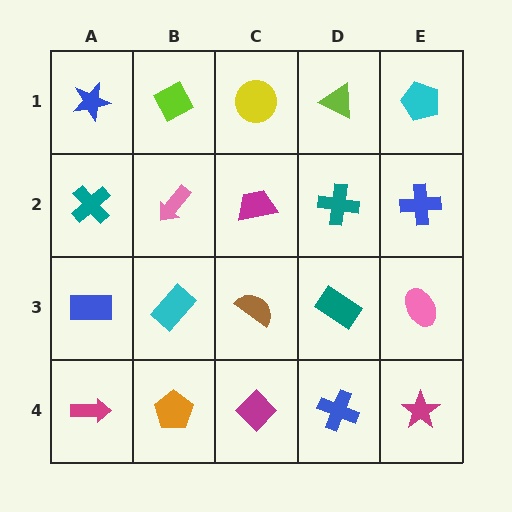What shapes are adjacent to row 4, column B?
A cyan rectangle (row 3, column B), a magenta arrow (row 4, column A), a magenta diamond (row 4, column C).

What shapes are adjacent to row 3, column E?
A blue cross (row 2, column E), a magenta star (row 4, column E), a teal rectangle (row 3, column D).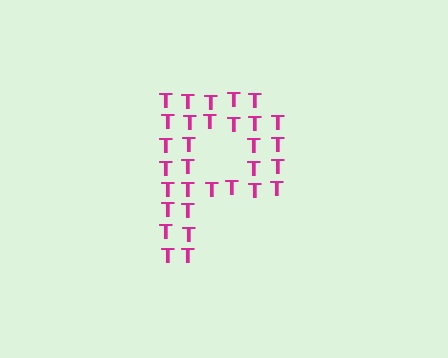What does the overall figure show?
The overall figure shows the letter P.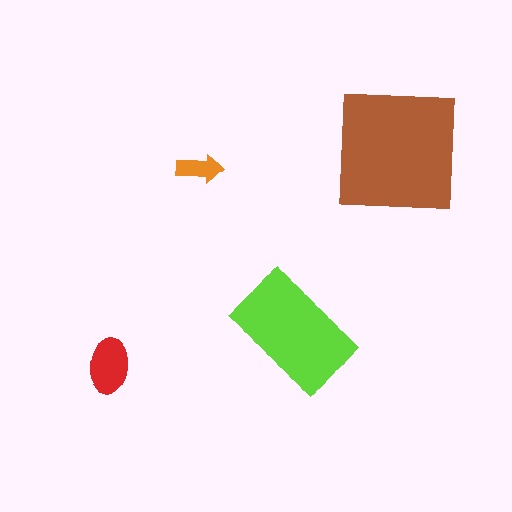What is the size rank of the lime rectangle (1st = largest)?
2nd.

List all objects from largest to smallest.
The brown square, the lime rectangle, the red ellipse, the orange arrow.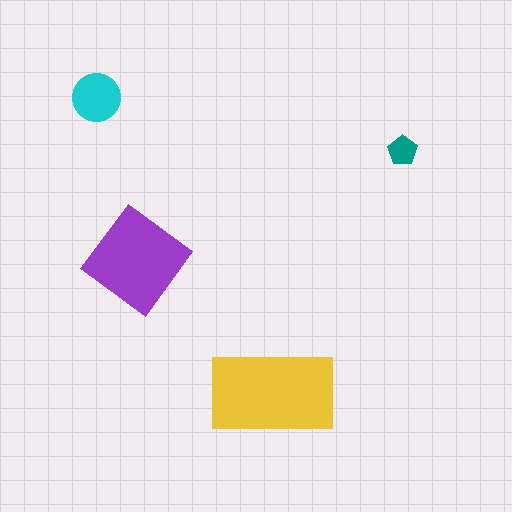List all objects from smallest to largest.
The teal pentagon, the cyan circle, the purple diamond, the yellow rectangle.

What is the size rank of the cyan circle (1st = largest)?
3rd.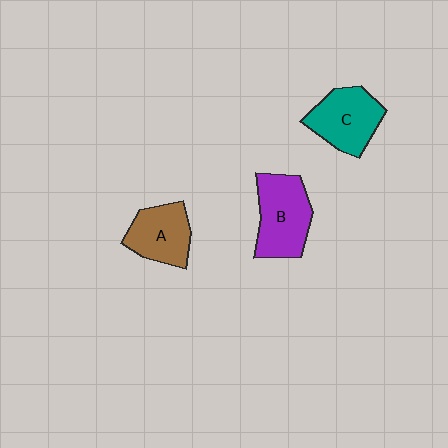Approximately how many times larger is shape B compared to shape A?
Approximately 1.3 times.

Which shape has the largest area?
Shape B (purple).